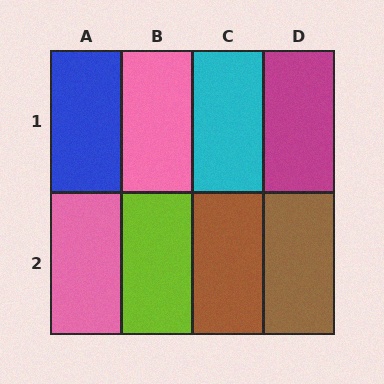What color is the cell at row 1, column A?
Blue.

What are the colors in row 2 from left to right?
Pink, lime, brown, brown.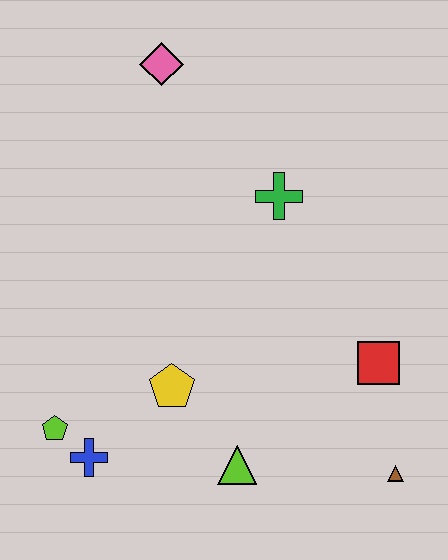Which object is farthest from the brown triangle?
The pink diamond is farthest from the brown triangle.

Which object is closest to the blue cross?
The lime pentagon is closest to the blue cross.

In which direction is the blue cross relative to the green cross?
The blue cross is below the green cross.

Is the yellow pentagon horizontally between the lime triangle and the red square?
No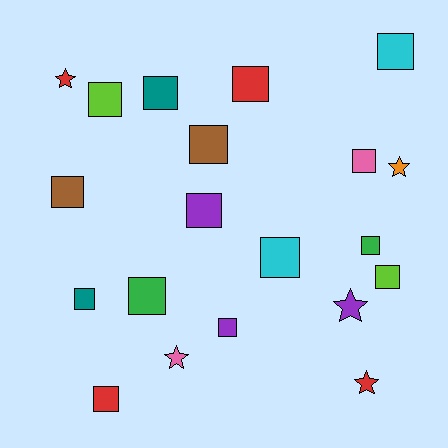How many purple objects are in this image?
There are 3 purple objects.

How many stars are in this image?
There are 5 stars.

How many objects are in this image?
There are 20 objects.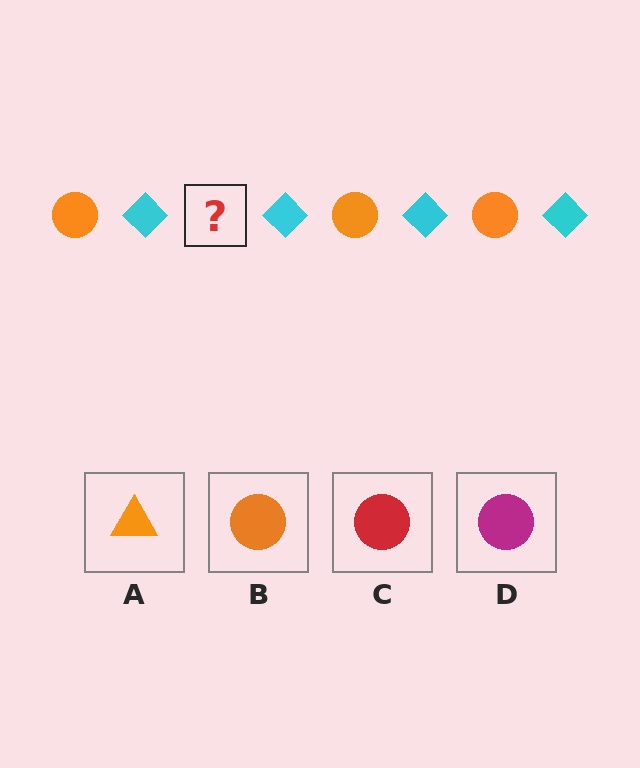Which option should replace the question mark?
Option B.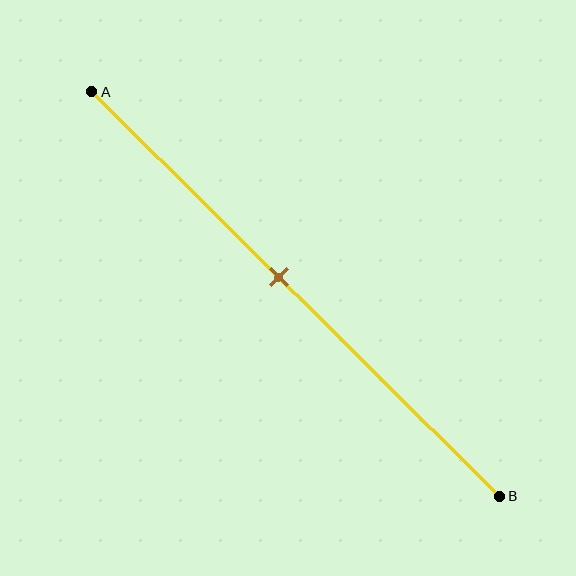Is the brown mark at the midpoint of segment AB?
No, the mark is at about 45% from A, not at the 50% midpoint.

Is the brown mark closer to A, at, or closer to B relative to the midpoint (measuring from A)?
The brown mark is closer to point A than the midpoint of segment AB.